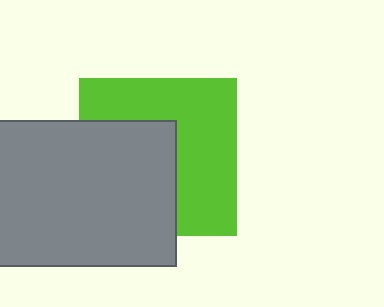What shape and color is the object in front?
The object in front is a gray rectangle.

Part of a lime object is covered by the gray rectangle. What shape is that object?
It is a square.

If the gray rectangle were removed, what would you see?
You would see the complete lime square.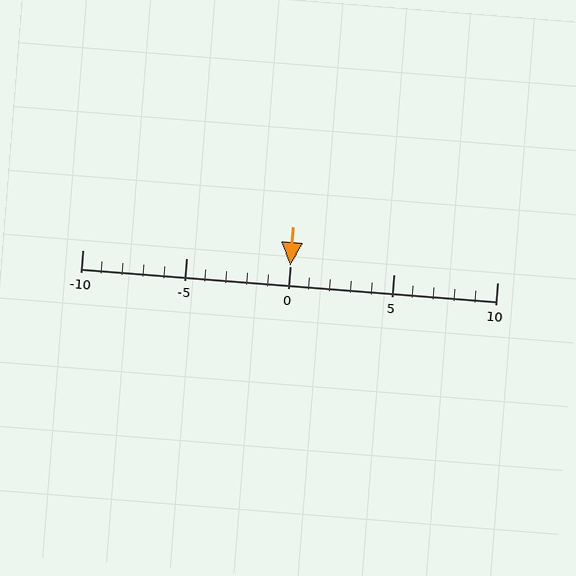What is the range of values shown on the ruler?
The ruler shows values from -10 to 10.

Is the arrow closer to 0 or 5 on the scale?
The arrow is closer to 0.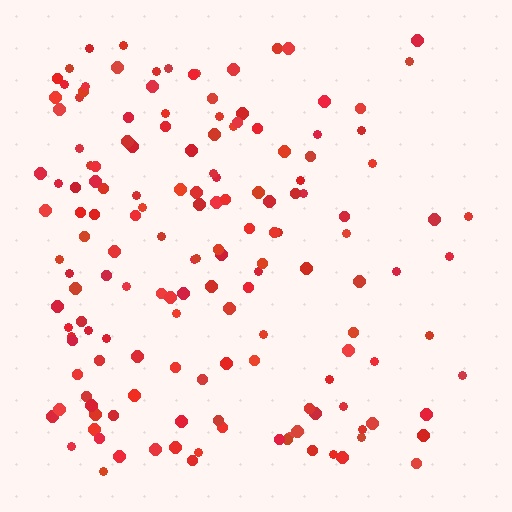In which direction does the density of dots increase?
From right to left, with the left side densest.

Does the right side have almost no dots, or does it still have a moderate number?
Still a moderate number, just noticeably fewer than the left.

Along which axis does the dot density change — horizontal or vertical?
Horizontal.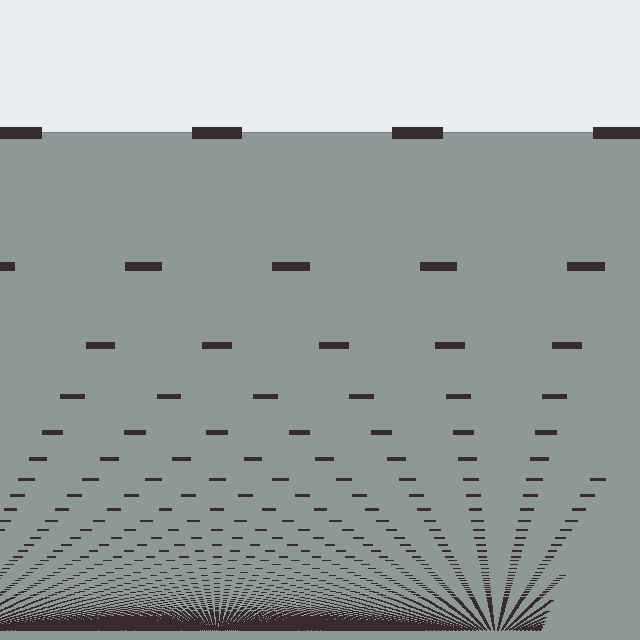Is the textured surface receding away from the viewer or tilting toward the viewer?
The surface appears to tilt toward the viewer. Texture elements get larger and sparser toward the top.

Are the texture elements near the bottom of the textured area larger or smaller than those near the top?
Smaller. The gradient is inverted — elements near the bottom are smaller and denser.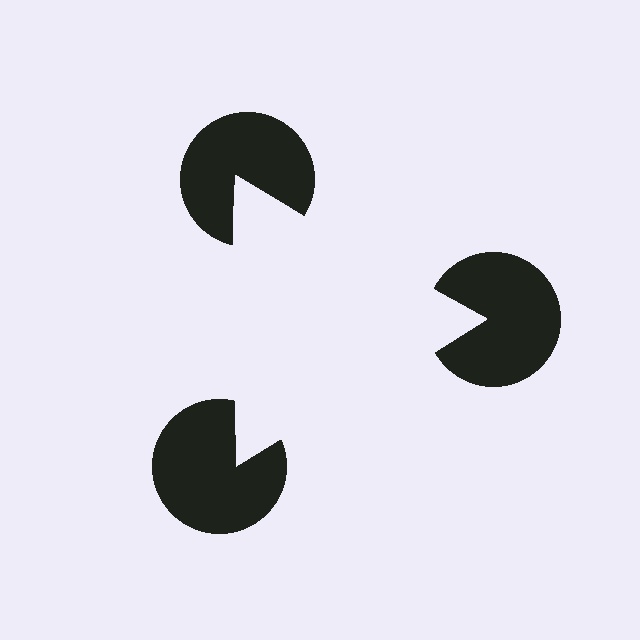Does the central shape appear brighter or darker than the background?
It typically appears slightly brighter than the background, even though no actual brightness change is drawn.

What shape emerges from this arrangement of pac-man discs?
An illusory triangle — its edges are inferred from the aligned wedge cuts in the pac-man discs, not physically drawn.